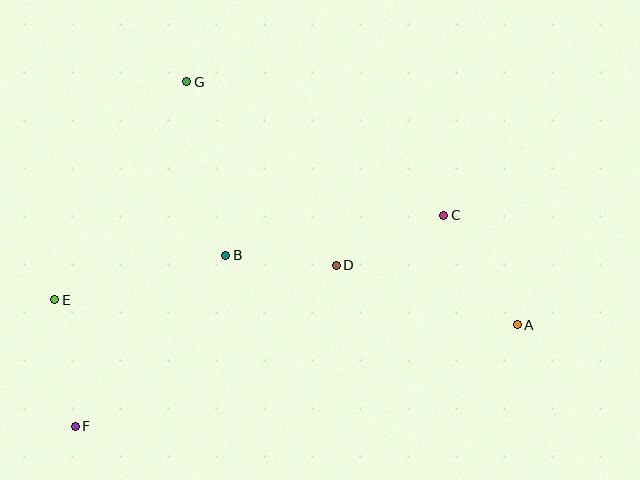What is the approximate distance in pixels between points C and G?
The distance between C and G is approximately 290 pixels.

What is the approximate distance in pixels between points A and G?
The distance between A and G is approximately 410 pixels.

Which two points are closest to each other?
Points B and D are closest to each other.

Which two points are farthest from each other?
Points A and E are farthest from each other.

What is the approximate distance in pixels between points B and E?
The distance between B and E is approximately 176 pixels.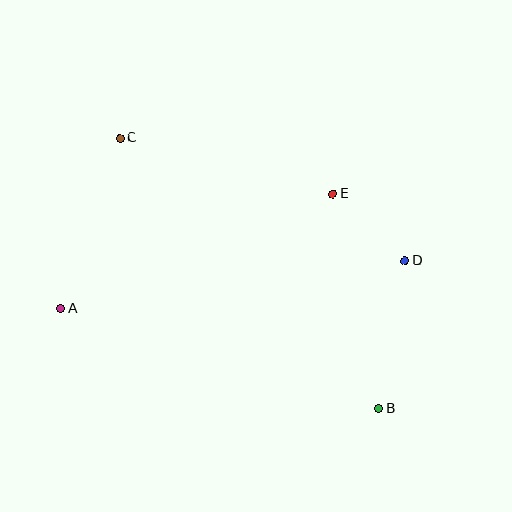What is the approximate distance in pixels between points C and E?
The distance between C and E is approximately 220 pixels.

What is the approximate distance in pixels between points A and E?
The distance between A and E is approximately 296 pixels.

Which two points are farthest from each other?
Points B and C are farthest from each other.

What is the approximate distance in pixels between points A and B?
The distance between A and B is approximately 333 pixels.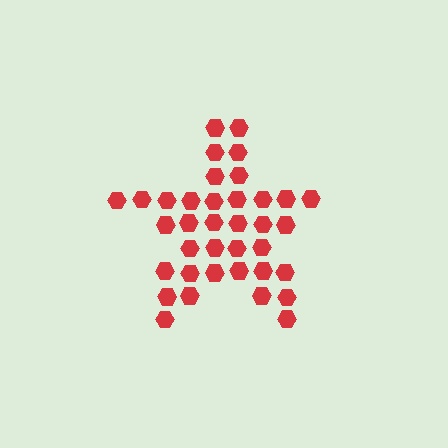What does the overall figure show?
The overall figure shows a star.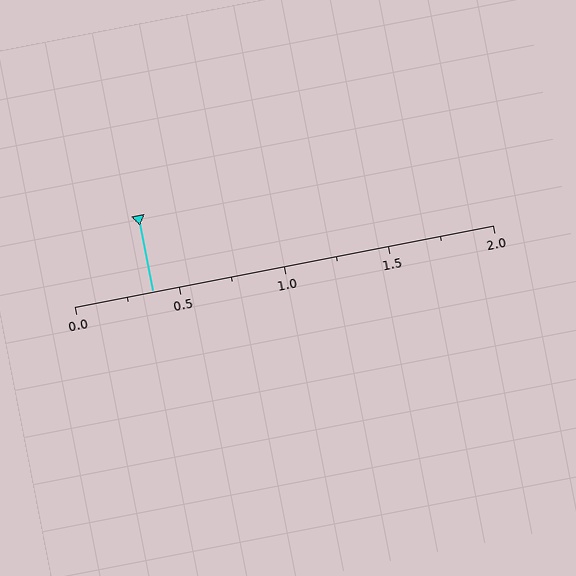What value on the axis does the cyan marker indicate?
The marker indicates approximately 0.38.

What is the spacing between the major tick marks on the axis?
The major ticks are spaced 0.5 apart.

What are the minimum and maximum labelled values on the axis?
The axis runs from 0.0 to 2.0.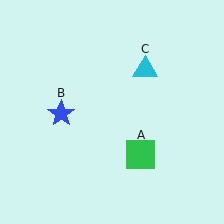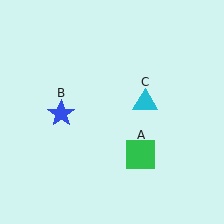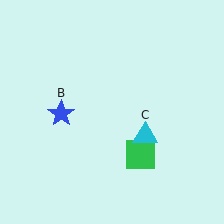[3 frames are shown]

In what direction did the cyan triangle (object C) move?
The cyan triangle (object C) moved down.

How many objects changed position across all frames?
1 object changed position: cyan triangle (object C).